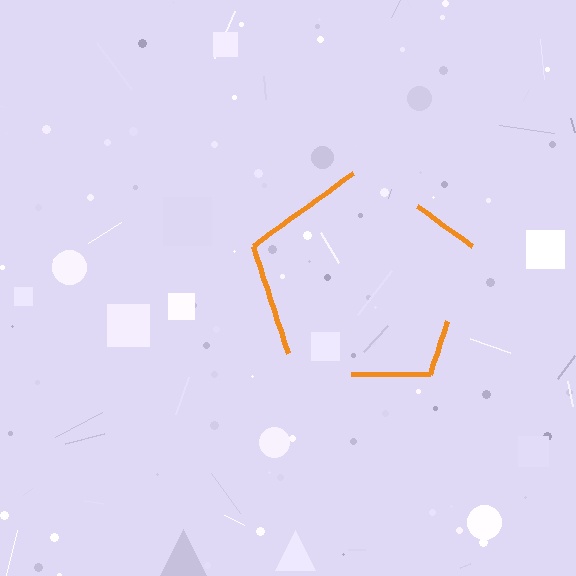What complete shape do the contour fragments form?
The contour fragments form a pentagon.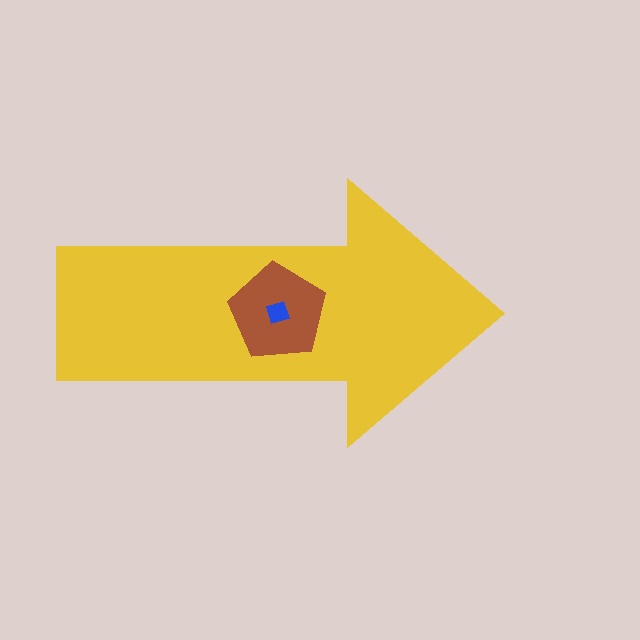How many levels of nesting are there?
3.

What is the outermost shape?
The yellow arrow.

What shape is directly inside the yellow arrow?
The brown pentagon.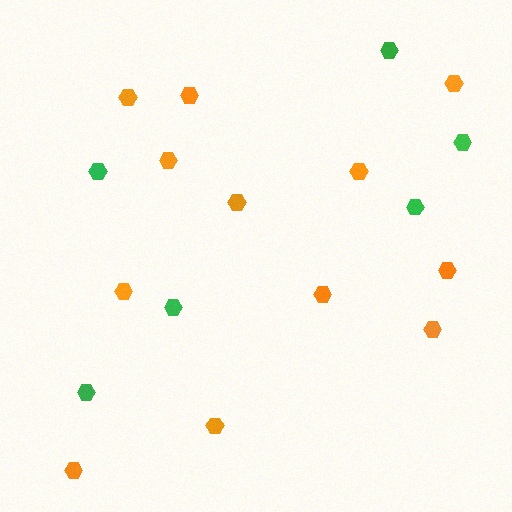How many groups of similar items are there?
There are 2 groups: one group of green hexagons (6) and one group of orange hexagons (12).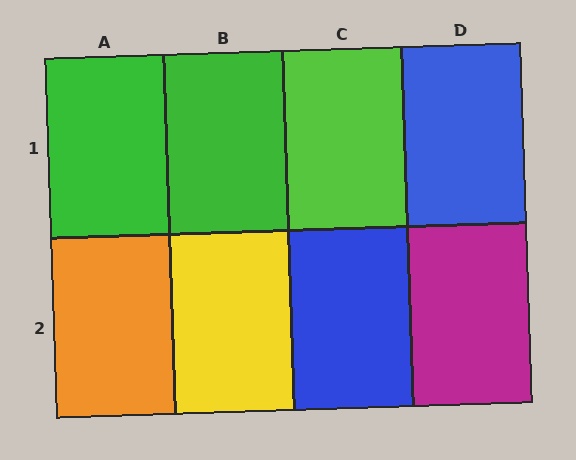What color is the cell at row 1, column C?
Lime.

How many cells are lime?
1 cell is lime.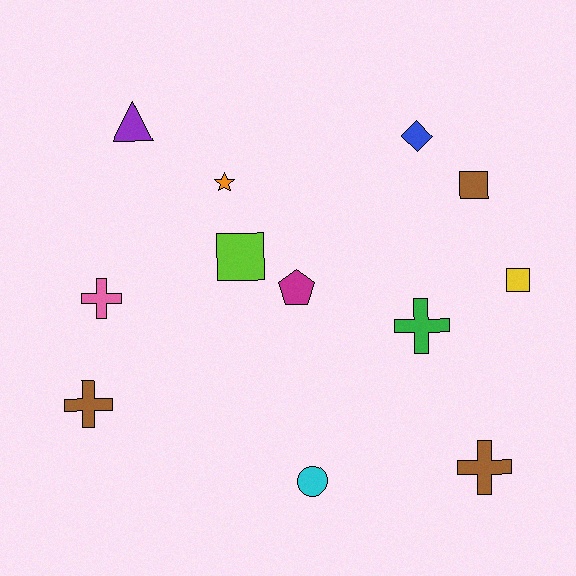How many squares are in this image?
There are 3 squares.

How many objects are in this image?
There are 12 objects.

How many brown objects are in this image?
There are 3 brown objects.